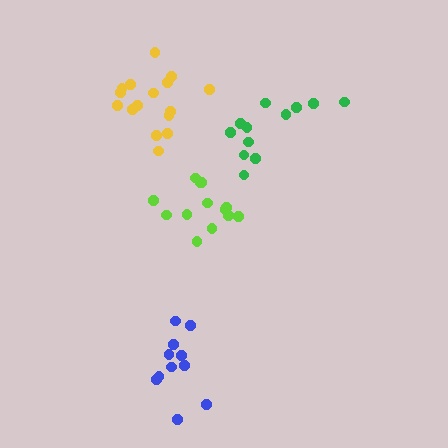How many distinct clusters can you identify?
There are 4 distinct clusters.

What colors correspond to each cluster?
The clusters are colored: lime, green, blue, yellow.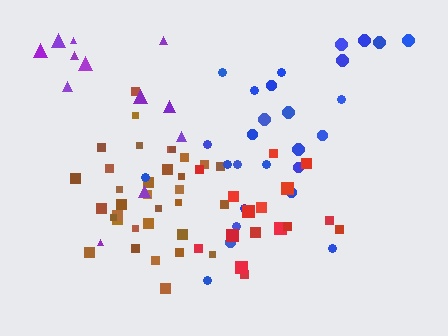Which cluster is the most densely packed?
Brown.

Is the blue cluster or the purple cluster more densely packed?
Blue.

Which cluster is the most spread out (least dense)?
Purple.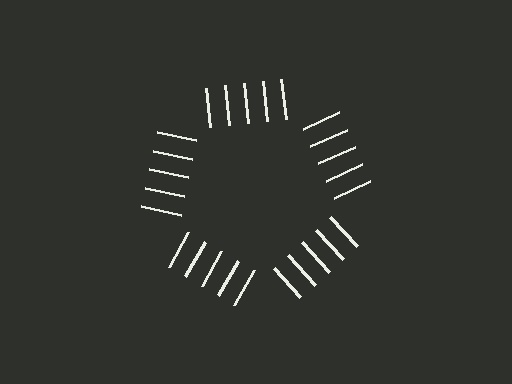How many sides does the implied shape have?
5 sides — the line-ends trace a pentagon.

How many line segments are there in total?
25 — 5 along each of the 5 edges.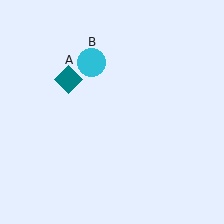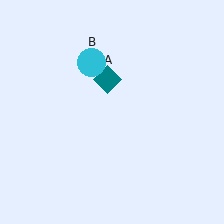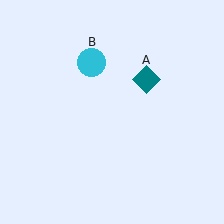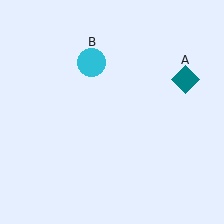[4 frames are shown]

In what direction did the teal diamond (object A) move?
The teal diamond (object A) moved right.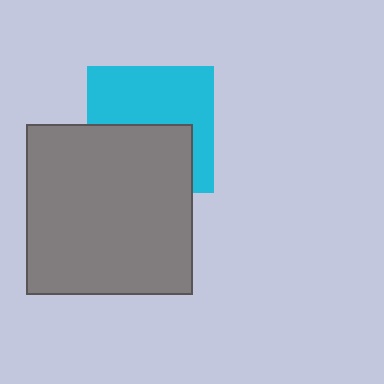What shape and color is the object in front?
The object in front is a gray rectangle.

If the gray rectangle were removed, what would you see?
You would see the complete cyan square.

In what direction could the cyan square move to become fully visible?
The cyan square could move up. That would shift it out from behind the gray rectangle entirely.